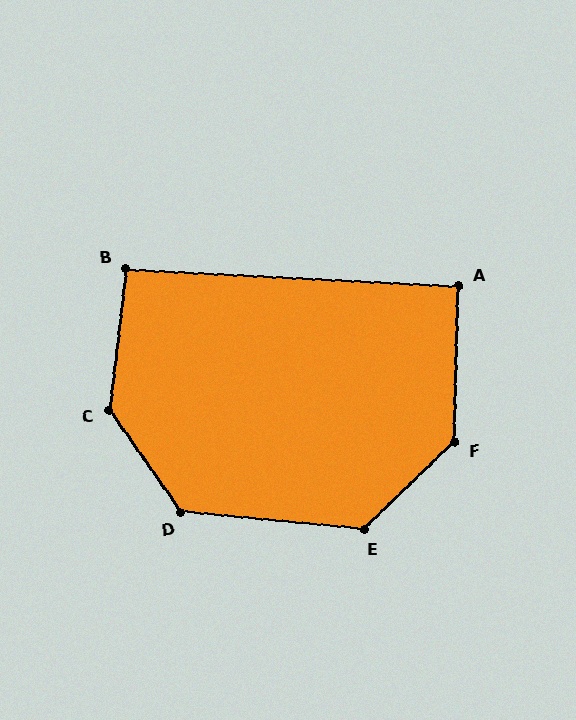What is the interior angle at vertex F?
Approximately 135 degrees (obtuse).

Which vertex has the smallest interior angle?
A, at approximately 91 degrees.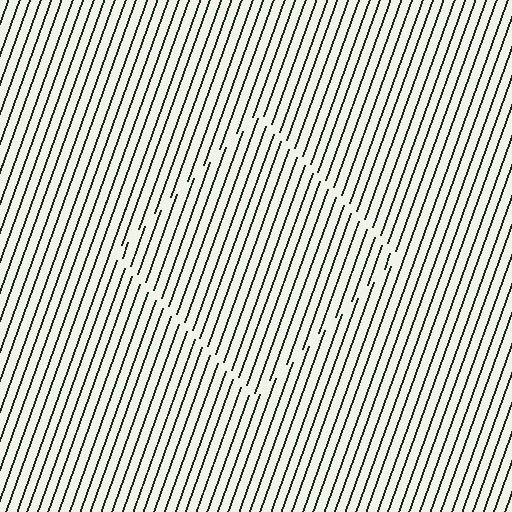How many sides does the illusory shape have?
4 sides — the line-ends trace a square.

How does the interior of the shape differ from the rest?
The interior of the shape contains the same grating, shifted by half a period — the contour is defined by the phase discontinuity where line-ends from the inner and outer gratings abut.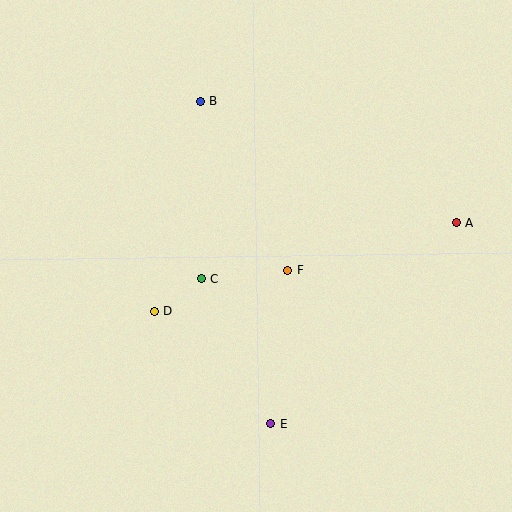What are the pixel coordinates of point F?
Point F is at (288, 270).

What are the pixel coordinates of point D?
Point D is at (154, 312).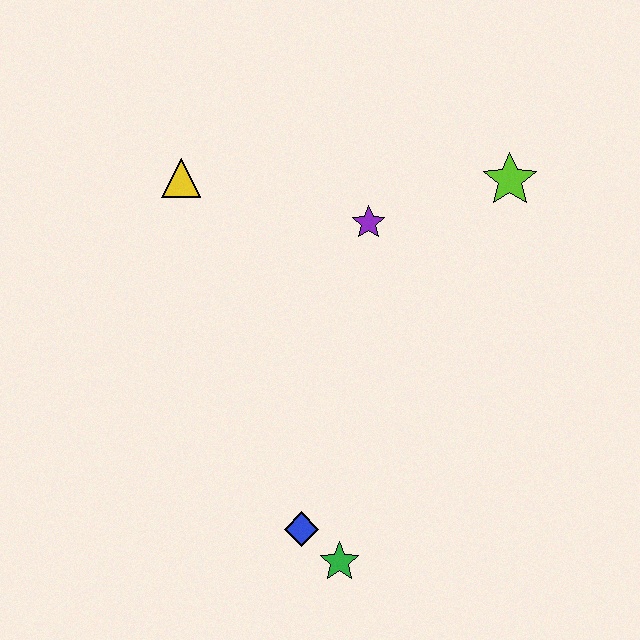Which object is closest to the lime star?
The purple star is closest to the lime star.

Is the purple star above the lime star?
No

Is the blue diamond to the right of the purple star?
No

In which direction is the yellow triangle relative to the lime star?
The yellow triangle is to the left of the lime star.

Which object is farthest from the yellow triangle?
The green star is farthest from the yellow triangle.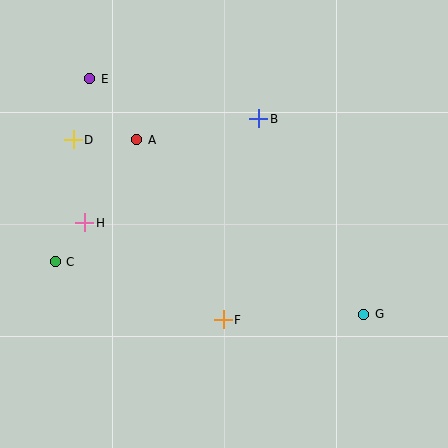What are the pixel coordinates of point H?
Point H is at (85, 223).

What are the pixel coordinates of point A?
Point A is at (137, 140).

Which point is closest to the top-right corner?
Point B is closest to the top-right corner.